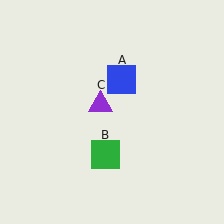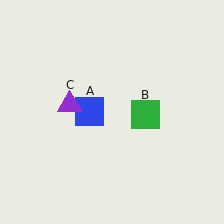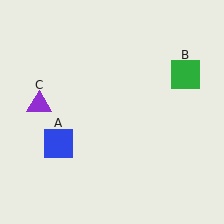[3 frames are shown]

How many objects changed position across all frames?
3 objects changed position: blue square (object A), green square (object B), purple triangle (object C).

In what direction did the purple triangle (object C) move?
The purple triangle (object C) moved left.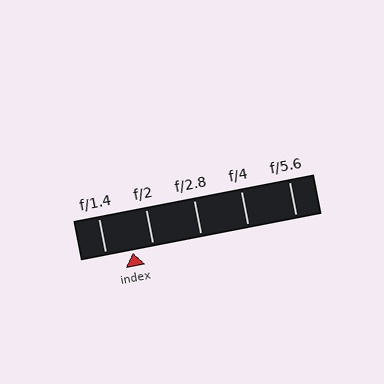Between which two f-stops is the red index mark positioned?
The index mark is between f/1.4 and f/2.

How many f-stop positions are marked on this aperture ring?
There are 5 f-stop positions marked.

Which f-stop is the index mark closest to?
The index mark is closest to f/2.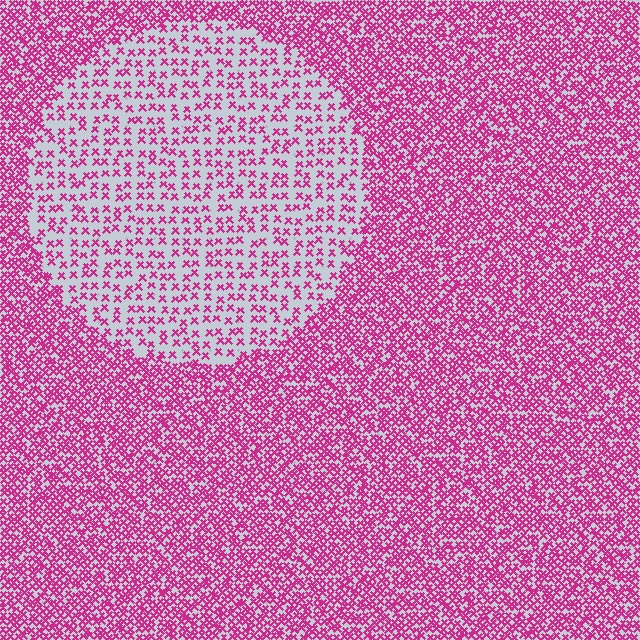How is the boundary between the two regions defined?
The boundary is defined by a change in element density (approximately 2.5x ratio). All elements are the same color, size, and shape.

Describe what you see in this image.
The image contains small magenta elements arranged at two different densities. A circle-shaped region is visible where the elements are less densely packed than the surrounding area.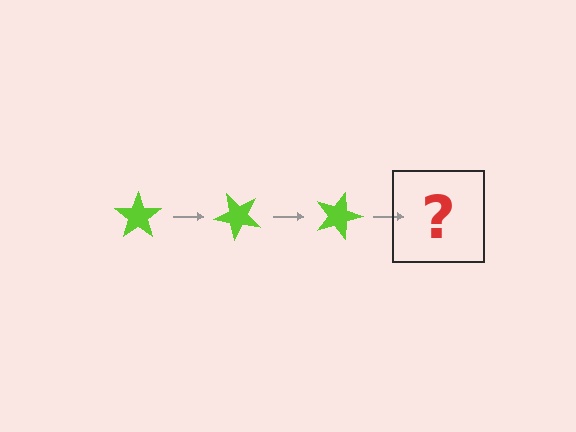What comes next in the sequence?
The next element should be a lime star rotated 135 degrees.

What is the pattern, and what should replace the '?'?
The pattern is that the star rotates 45 degrees each step. The '?' should be a lime star rotated 135 degrees.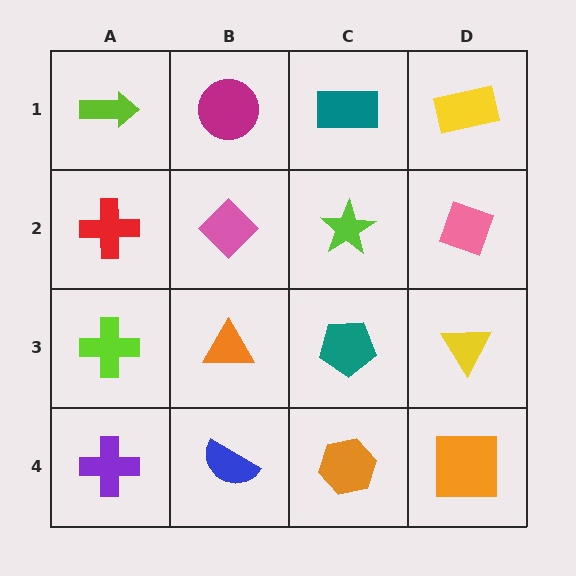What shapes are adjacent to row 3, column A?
A red cross (row 2, column A), a purple cross (row 4, column A), an orange triangle (row 3, column B).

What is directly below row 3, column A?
A purple cross.